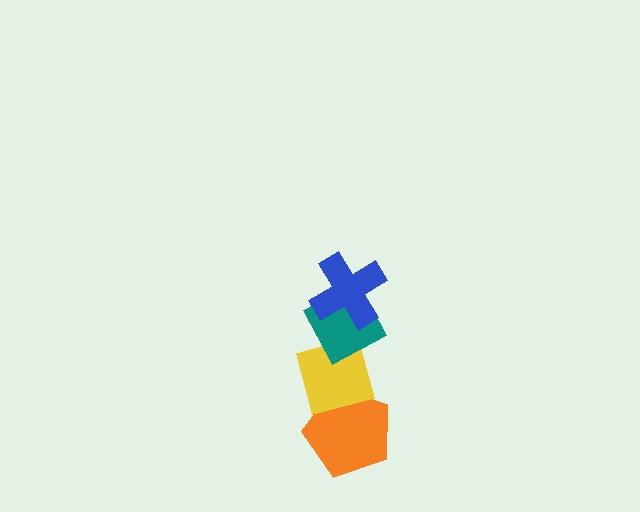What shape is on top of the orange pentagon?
The yellow diamond is on top of the orange pentagon.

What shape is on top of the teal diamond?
The blue cross is on top of the teal diamond.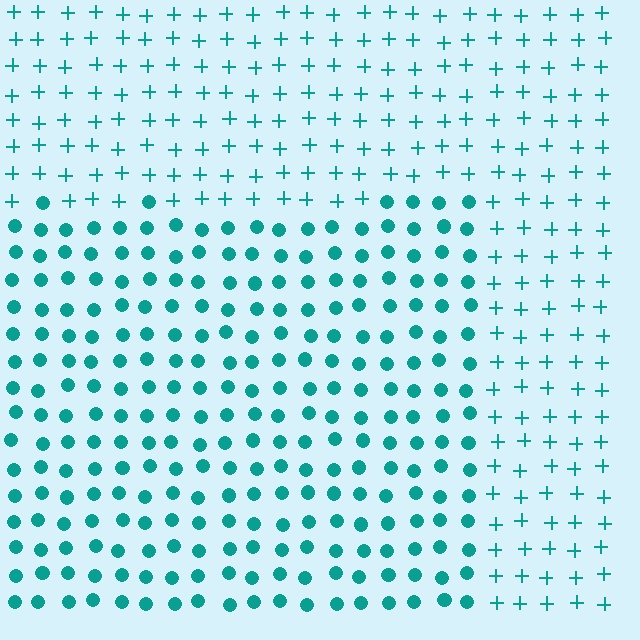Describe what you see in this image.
The image is filled with small teal elements arranged in a uniform grid. A rectangle-shaped region contains circles, while the surrounding area contains plus signs. The boundary is defined purely by the change in element shape.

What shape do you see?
I see a rectangle.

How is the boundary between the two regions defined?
The boundary is defined by a change in element shape: circles inside vs. plus signs outside. All elements share the same color and spacing.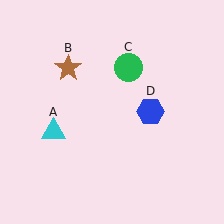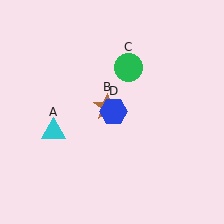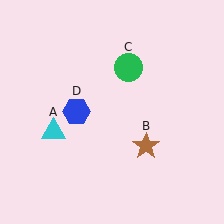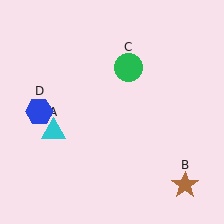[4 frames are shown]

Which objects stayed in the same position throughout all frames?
Cyan triangle (object A) and green circle (object C) remained stationary.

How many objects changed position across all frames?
2 objects changed position: brown star (object B), blue hexagon (object D).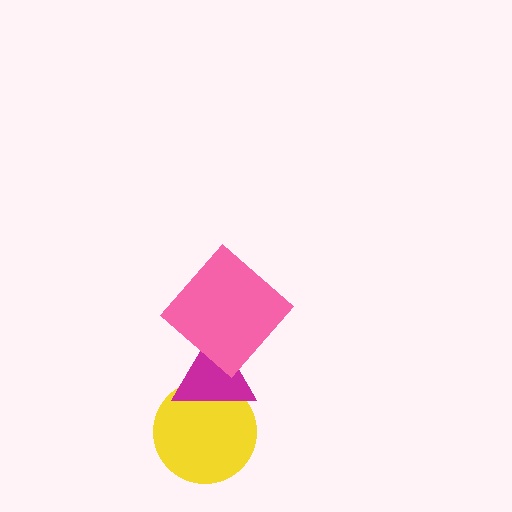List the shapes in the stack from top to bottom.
From top to bottom: the pink diamond, the magenta triangle, the yellow circle.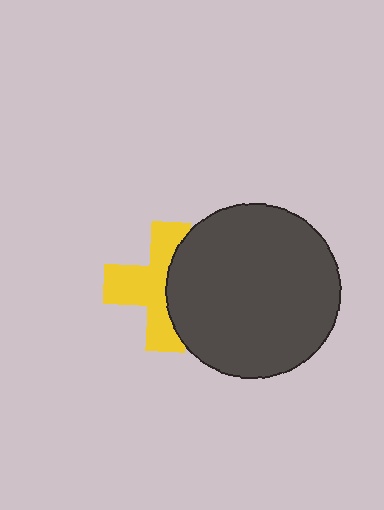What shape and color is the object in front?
The object in front is a dark gray circle.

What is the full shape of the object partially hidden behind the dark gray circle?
The partially hidden object is a yellow cross.